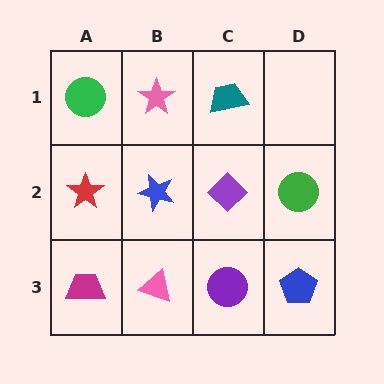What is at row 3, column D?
A blue pentagon.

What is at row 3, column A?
A magenta trapezoid.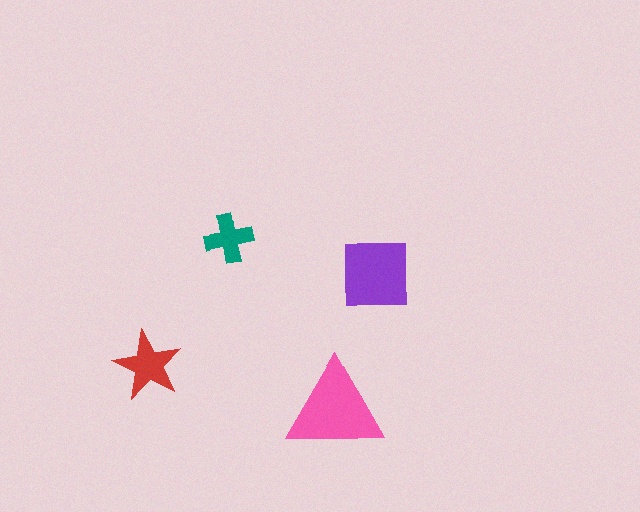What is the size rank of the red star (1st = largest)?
3rd.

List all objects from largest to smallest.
The pink triangle, the purple square, the red star, the teal cross.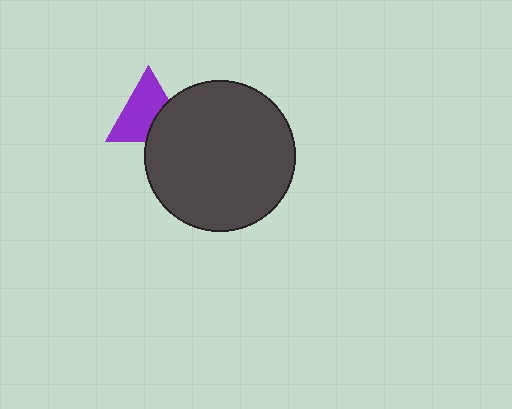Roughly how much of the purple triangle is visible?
Most of it is visible (roughly 67%).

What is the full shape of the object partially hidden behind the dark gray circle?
The partially hidden object is a purple triangle.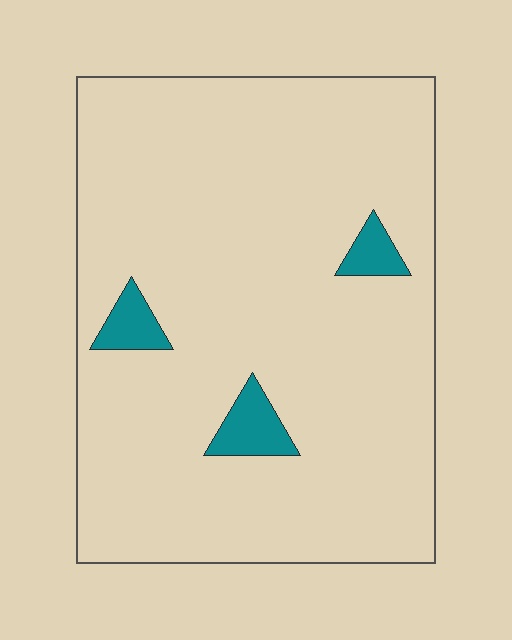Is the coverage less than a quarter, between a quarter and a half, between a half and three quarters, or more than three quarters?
Less than a quarter.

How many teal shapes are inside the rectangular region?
3.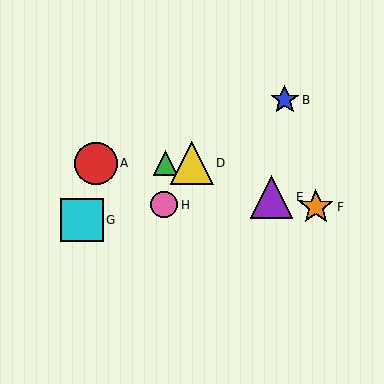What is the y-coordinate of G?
Object G is at y≈220.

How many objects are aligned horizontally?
3 objects (A, C, D) are aligned horizontally.